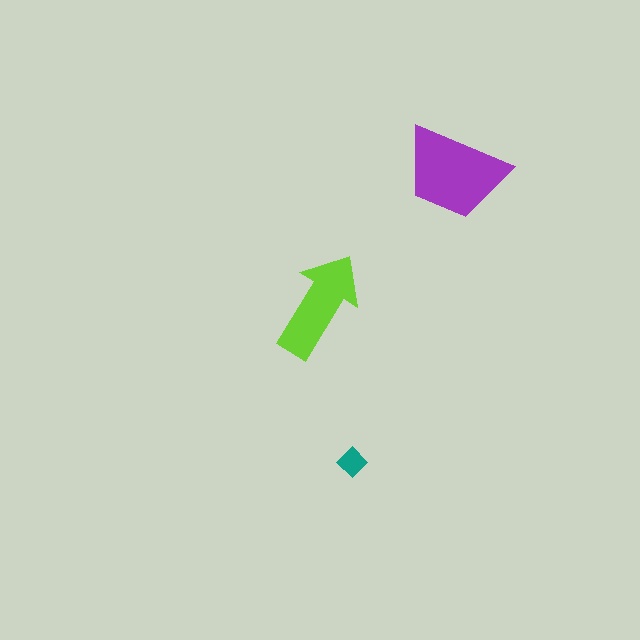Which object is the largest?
The purple trapezoid.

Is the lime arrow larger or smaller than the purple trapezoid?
Smaller.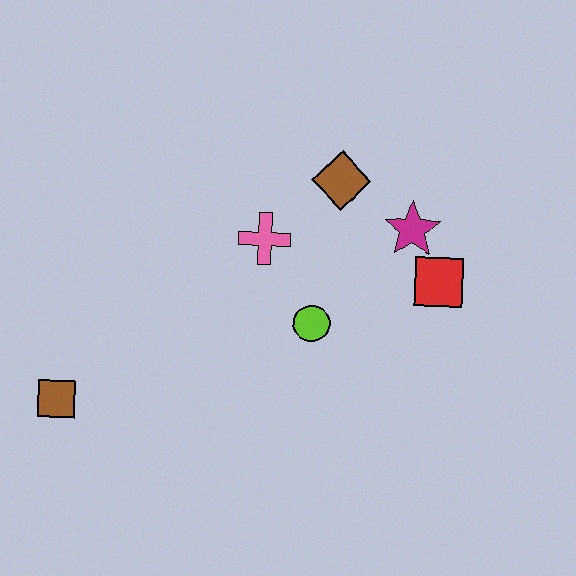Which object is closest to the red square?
The magenta star is closest to the red square.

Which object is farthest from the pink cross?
The brown square is farthest from the pink cross.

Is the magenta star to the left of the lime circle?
No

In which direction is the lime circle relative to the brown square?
The lime circle is to the right of the brown square.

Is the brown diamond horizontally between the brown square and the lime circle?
No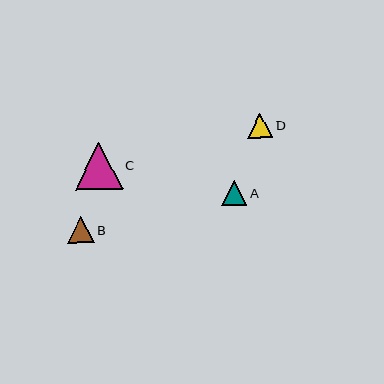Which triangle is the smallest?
Triangle D is the smallest with a size of approximately 25 pixels.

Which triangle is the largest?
Triangle C is the largest with a size of approximately 48 pixels.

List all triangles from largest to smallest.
From largest to smallest: C, B, A, D.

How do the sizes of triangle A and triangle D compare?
Triangle A and triangle D are approximately the same size.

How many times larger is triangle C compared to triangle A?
Triangle C is approximately 1.9 times the size of triangle A.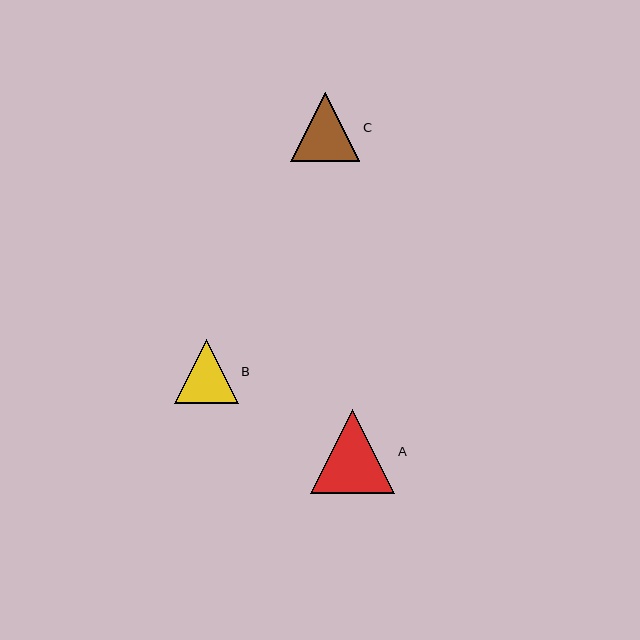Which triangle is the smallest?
Triangle B is the smallest with a size of approximately 64 pixels.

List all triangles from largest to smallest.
From largest to smallest: A, C, B.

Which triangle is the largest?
Triangle A is the largest with a size of approximately 85 pixels.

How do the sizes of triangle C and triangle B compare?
Triangle C and triangle B are approximately the same size.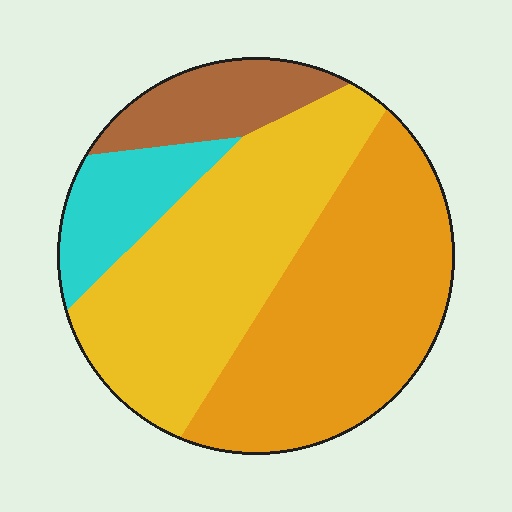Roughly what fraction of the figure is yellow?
Yellow takes up about three eighths (3/8) of the figure.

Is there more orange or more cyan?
Orange.